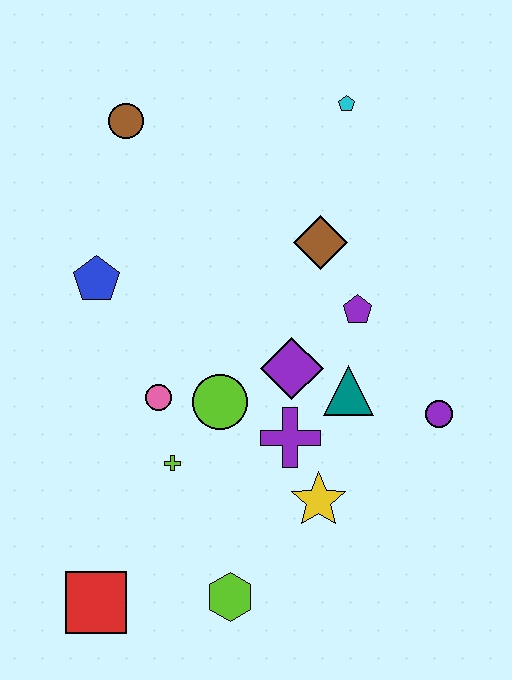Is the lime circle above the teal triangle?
No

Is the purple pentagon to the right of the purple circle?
No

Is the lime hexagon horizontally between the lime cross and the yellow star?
Yes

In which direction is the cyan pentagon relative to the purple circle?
The cyan pentagon is above the purple circle.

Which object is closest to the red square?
The lime hexagon is closest to the red square.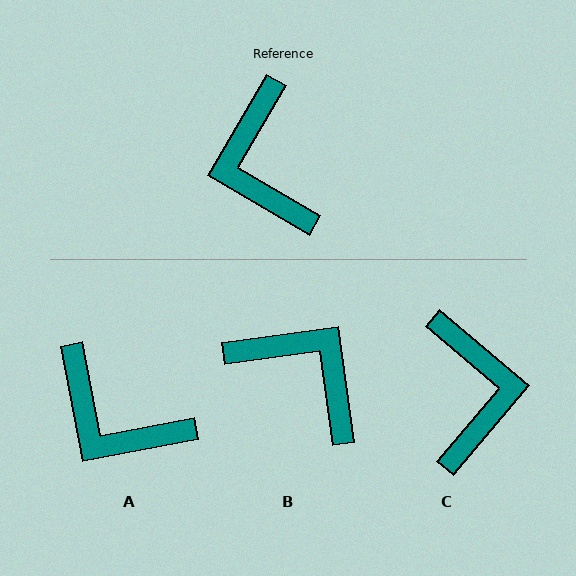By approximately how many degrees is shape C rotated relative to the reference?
Approximately 170 degrees counter-clockwise.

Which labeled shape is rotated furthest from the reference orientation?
C, about 170 degrees away.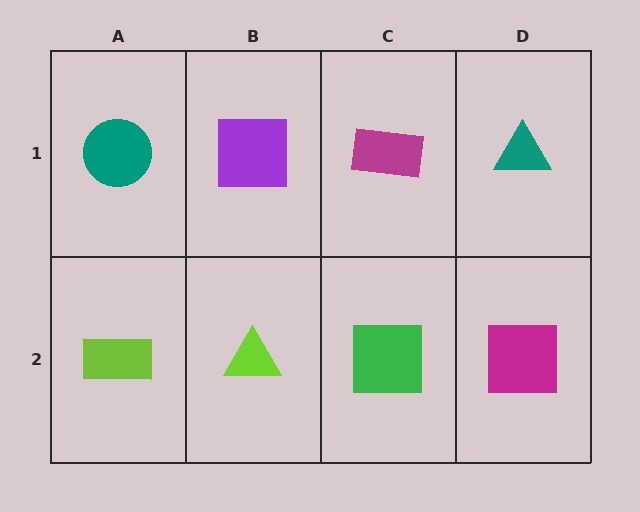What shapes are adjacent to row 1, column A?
A lime rectangle (row 2, column A), a purple square (row 1, column B).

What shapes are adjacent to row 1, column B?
A lime triangle (row 2, column B), a teal circle (row 1, column A), a magenta rectangle (row 1, column C).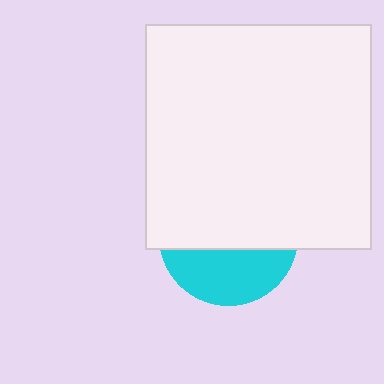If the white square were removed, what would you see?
You would see the complete cyan circle.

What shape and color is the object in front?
The object in front is a white square.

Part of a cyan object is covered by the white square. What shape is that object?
It is a circle.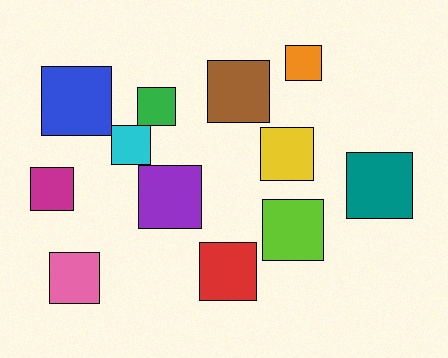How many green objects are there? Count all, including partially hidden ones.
There is 1 green object.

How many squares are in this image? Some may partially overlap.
There are 12 squares.